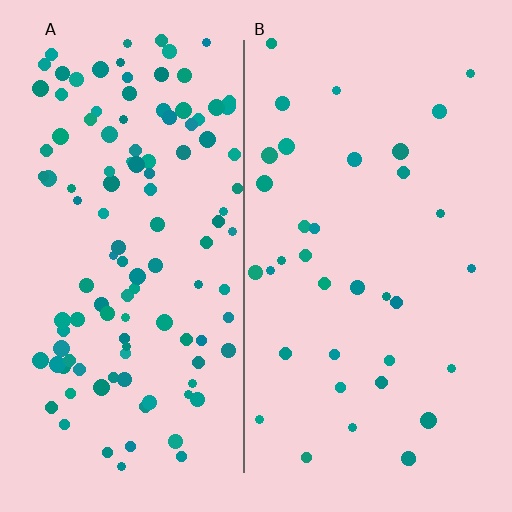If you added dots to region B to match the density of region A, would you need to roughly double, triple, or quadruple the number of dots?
Approximately triple.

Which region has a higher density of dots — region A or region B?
A (the left).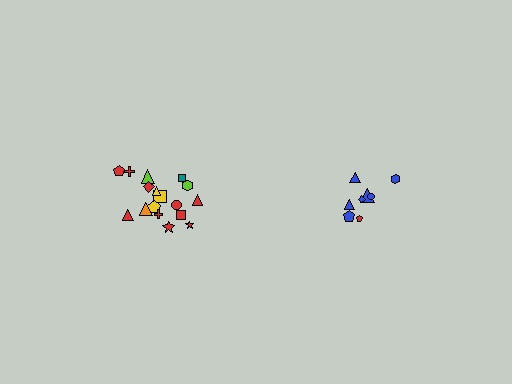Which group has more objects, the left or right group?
The left group.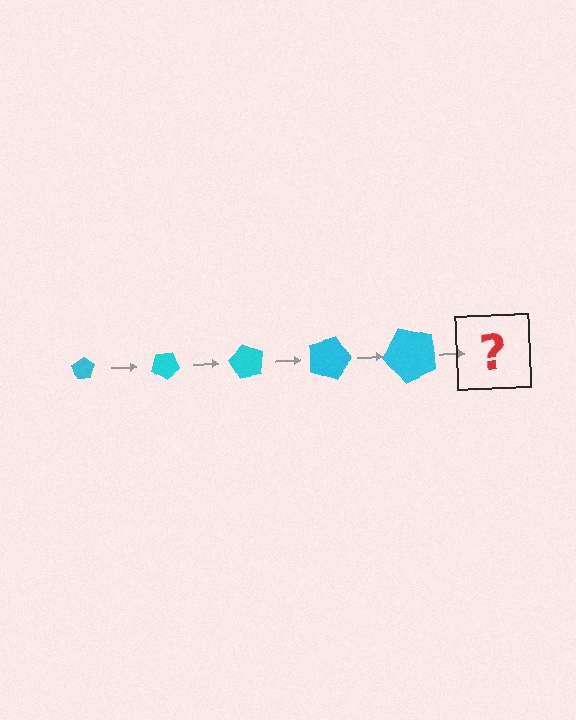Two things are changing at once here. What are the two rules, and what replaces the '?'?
The two rules are that the pentagon grows larger each step and it rotates 30 degrees each step. The '?' should be a pentagon, larger than the previous one and rotated 150 degrees from the start.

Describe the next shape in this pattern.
It should be a pentagon, larger than the previous one and rotated 150 degrees from the start.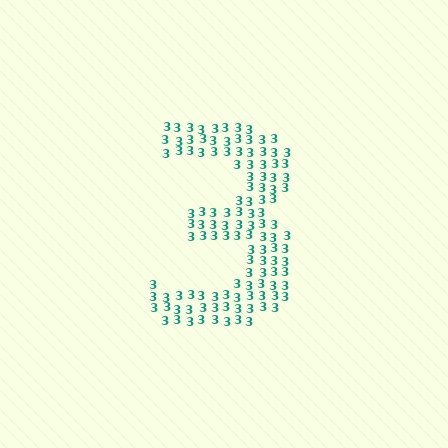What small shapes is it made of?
It is made of small digit 3's.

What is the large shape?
The large shape is the digit 3.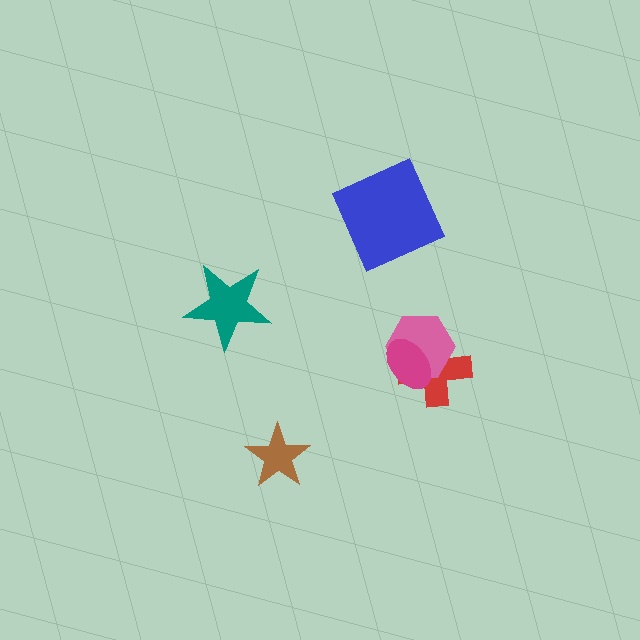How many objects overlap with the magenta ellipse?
2 objects overlap with the magenta ellipse.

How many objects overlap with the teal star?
0 objects overlap with the teal star.